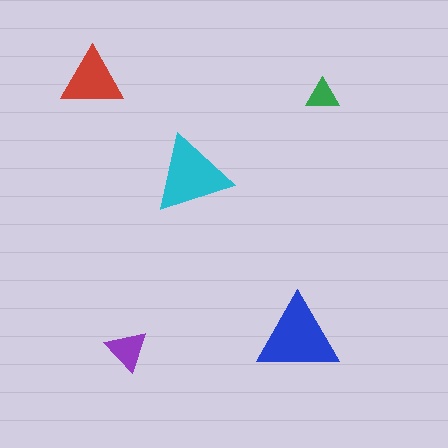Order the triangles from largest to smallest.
the blue one, the cyan one, the red one, the purple one, the green one.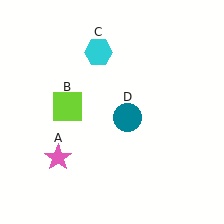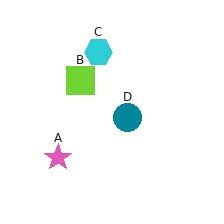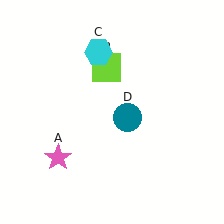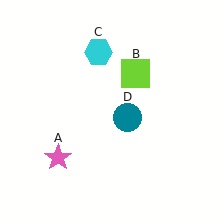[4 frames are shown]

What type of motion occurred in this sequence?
The lime square (object B) rotated clockwise around the center of the scene.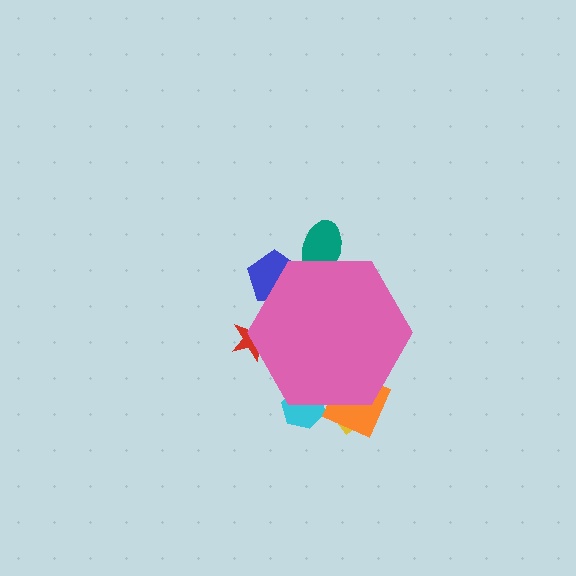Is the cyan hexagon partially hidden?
Yes, the cyan hexagon is partially hidden behind the pink hexagon.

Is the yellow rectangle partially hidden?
Yes, the yellow rectangle is partially hidden behind the pink hexagon.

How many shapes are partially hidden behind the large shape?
6 shapes are partially hidden.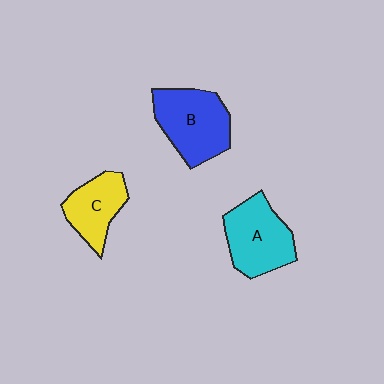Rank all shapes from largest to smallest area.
From largest to smallest: B (blue), A (cyan), C (yellow).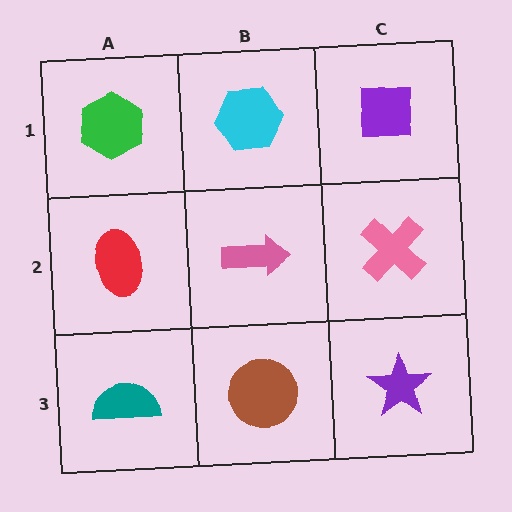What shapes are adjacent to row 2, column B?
A cyan hexagon (row 1, column B), a brown circle (row 3, column B), a red ellipse (row 2, column A), a pink cross (row 2, column C).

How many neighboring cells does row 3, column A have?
2.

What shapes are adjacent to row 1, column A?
A red ellipse (row 2, column A), a cyan hexagon (row 1, column B).